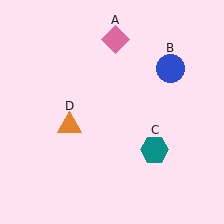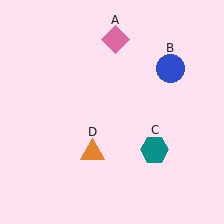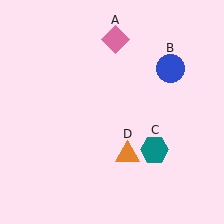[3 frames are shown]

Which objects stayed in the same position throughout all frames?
Pink diamond (object A) and blue circle (object B) and teal hexagon (object C) remained stationary.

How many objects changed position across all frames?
1 object changed position: orange triangle (object D).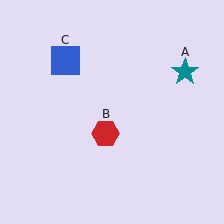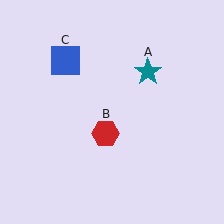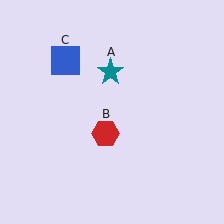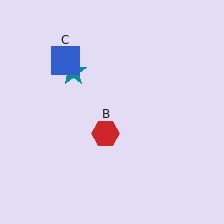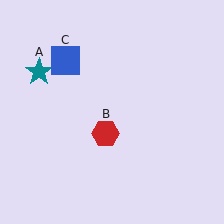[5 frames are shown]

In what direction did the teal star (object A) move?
The teal star (object A) moved left.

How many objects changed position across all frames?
1 object changed position: teal star (object A).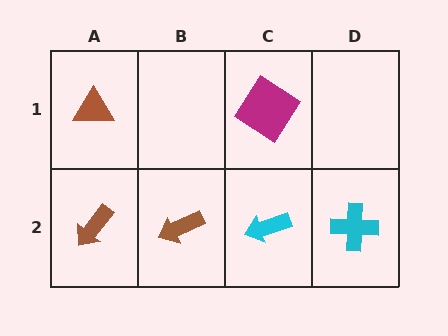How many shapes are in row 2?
4 shapes.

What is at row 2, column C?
A cyan arrow.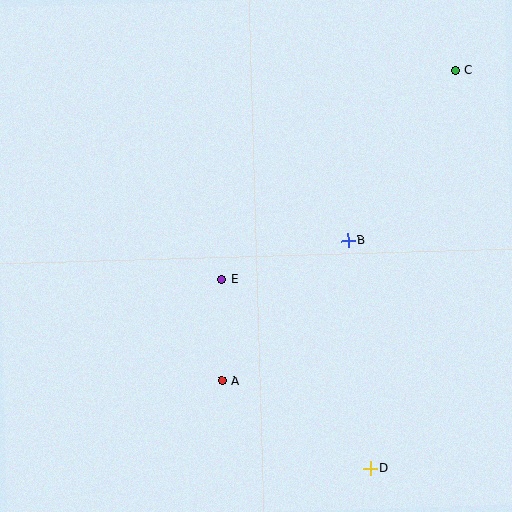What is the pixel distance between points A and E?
The distance between A and E is 101 pixels.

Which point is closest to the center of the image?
Point E at (221, 279) is closest to the center.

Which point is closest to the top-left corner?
Point E is closest to the top-left corner.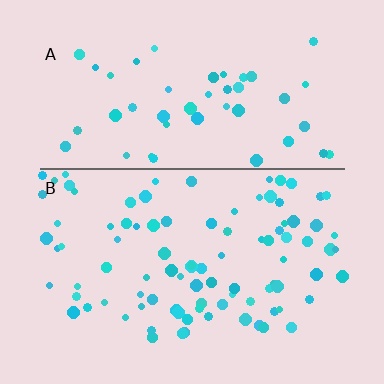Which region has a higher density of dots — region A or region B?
B (the bottom).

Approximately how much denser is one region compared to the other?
Approximately 1.9× — region B over region A.